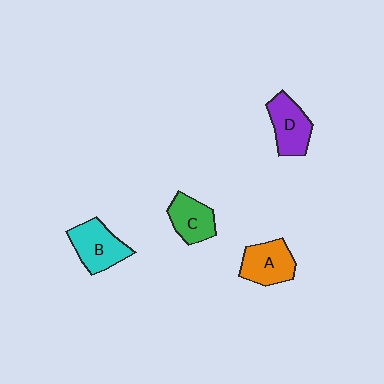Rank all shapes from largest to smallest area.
From largest to smallest: B (cyan), D (purple), A (orange), C (green).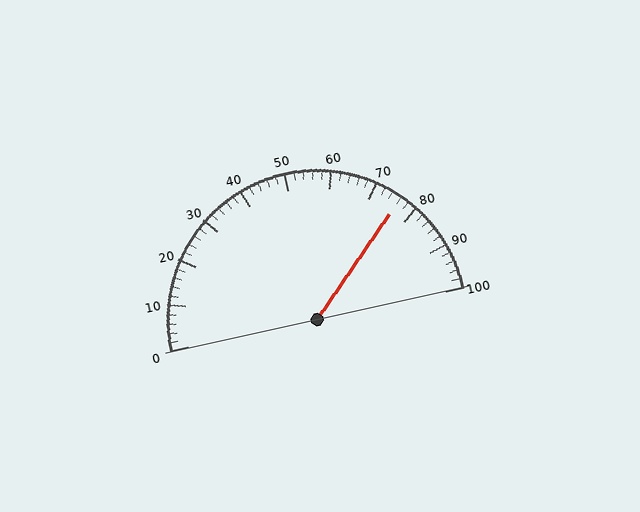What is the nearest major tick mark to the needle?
The nearest major tick mark is 80.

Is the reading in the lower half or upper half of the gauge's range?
The reading is in the upper half of the range (0 to 100).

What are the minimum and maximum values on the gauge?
The gauge ranges from 0 to 100.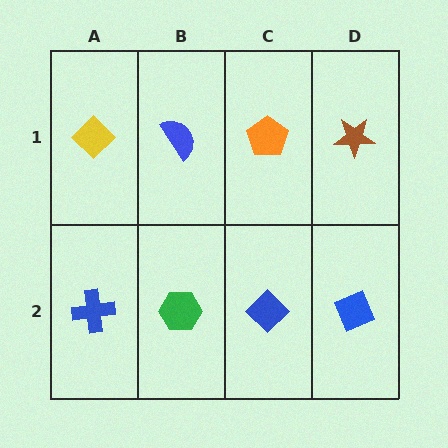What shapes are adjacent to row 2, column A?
A yellow diamond (row 1, column A), a green hexagon (row 2, column B).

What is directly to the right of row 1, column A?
A blue semicircle.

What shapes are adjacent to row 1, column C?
A blue diamond (row 2, column C), a blue semicircle (row 1, column B), a brown star (row 1, column D).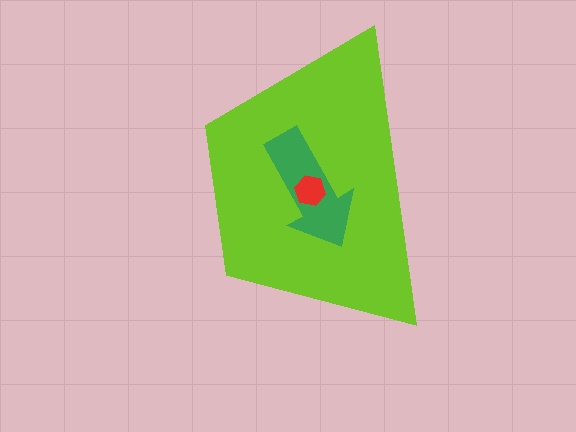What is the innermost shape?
The red hexagon.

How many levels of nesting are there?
3.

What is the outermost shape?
The lime trapezoid.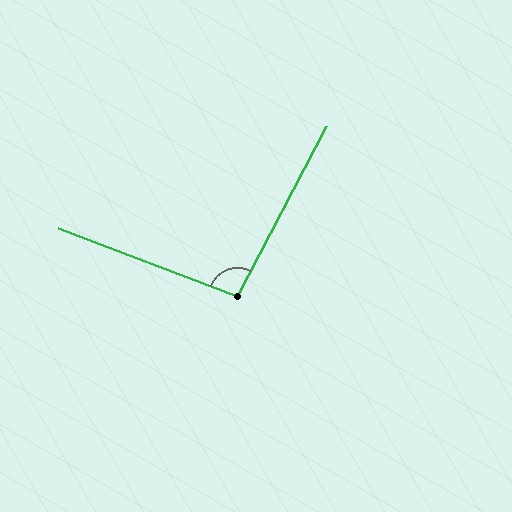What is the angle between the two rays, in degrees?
Approximately 97 degrees.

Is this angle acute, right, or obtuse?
It is obtuse.